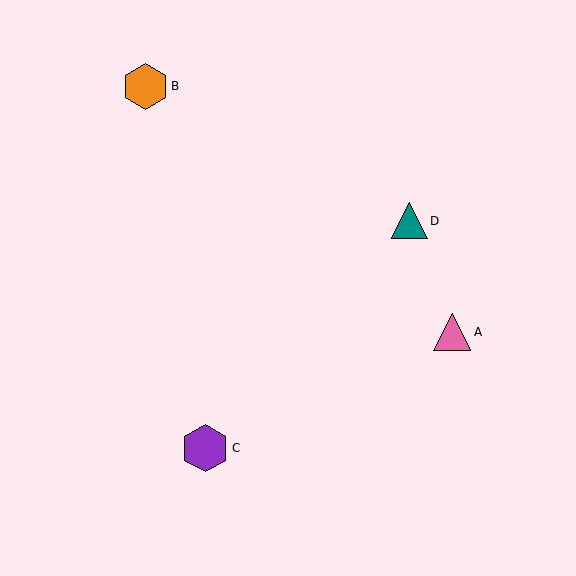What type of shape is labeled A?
Shape A is a pink triangle.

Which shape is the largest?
The purple hexagon (labeled C) is the largest.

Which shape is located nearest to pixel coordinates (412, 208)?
The teal triangle (labeled D) at (409, 221) is nearest to that location.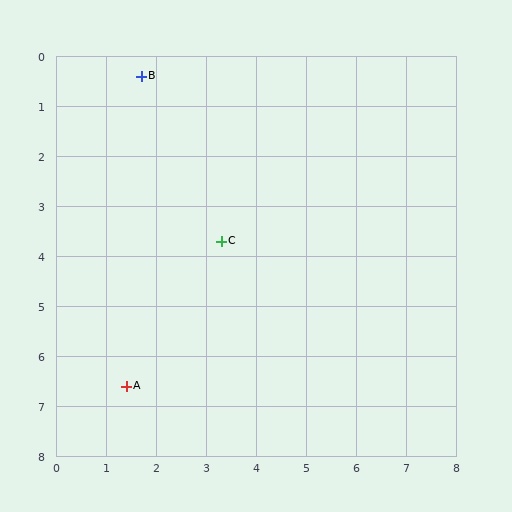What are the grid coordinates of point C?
Point C is at approximately (3.3, 3.7).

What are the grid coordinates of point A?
Point A is at approximately (1.4, 6.6).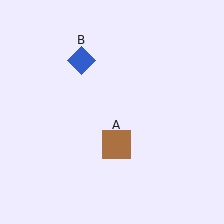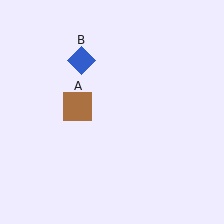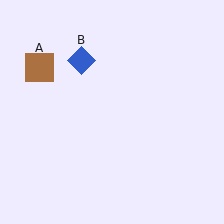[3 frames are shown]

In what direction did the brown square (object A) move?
The brown square (object A) moved up and to the left.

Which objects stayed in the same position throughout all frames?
Blue diamond (object B) remained stationary.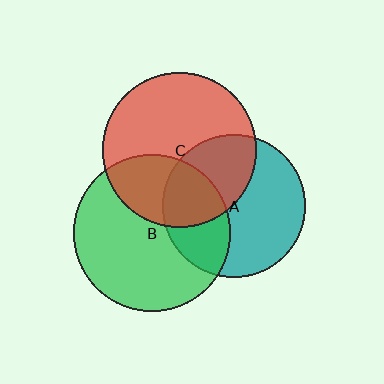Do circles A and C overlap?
Yes.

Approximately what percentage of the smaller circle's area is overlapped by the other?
Approximately 40%.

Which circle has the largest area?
Circle B (green).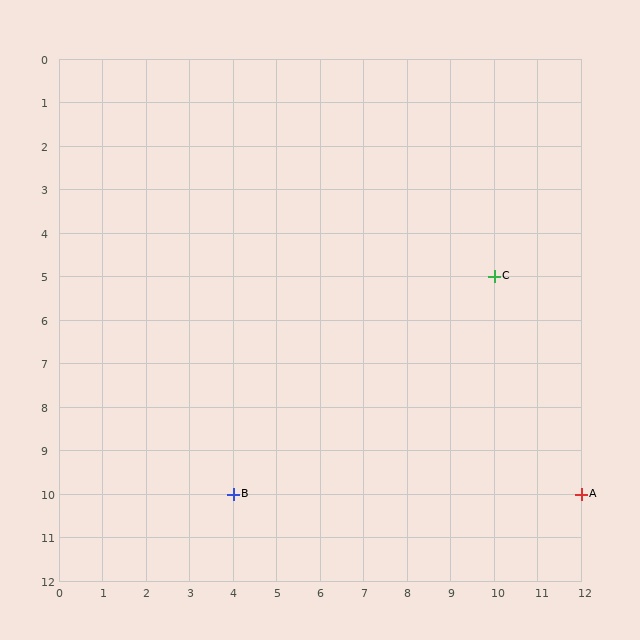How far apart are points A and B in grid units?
Points A and B are 8 columns apart.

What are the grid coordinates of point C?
Point C is at grid coordinates (10, 5).